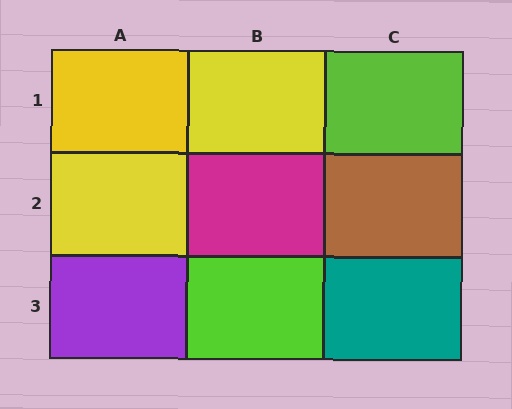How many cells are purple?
1 cell is purple.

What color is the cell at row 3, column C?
Teal.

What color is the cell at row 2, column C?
Brown.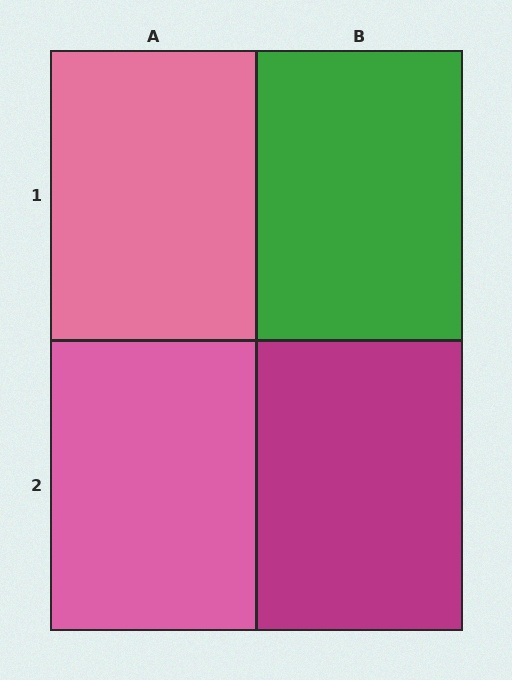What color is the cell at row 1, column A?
Pink.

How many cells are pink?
2 cells are pink.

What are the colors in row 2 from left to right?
Pink, magenta.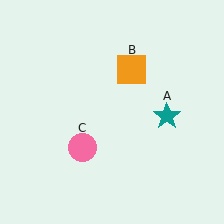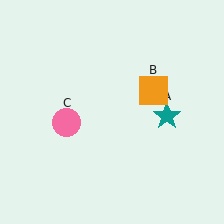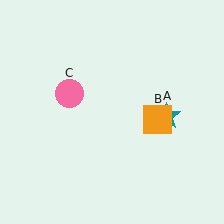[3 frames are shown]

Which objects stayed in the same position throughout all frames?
Teal star (object A) remained stationary.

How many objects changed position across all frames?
2 objects changed position: orange square (object B), pink circle (object C).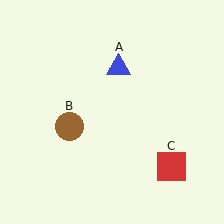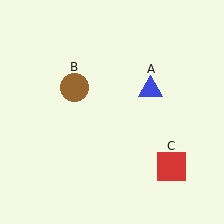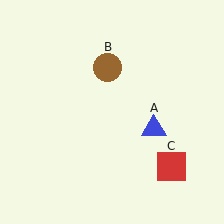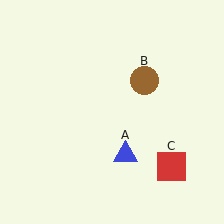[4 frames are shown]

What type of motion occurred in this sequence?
The blue triangle (object A), brown circle (object B) rotated clockwise around the center of the scene.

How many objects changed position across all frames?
2 objects changed position: blue triangle (object A), brown circle (object B).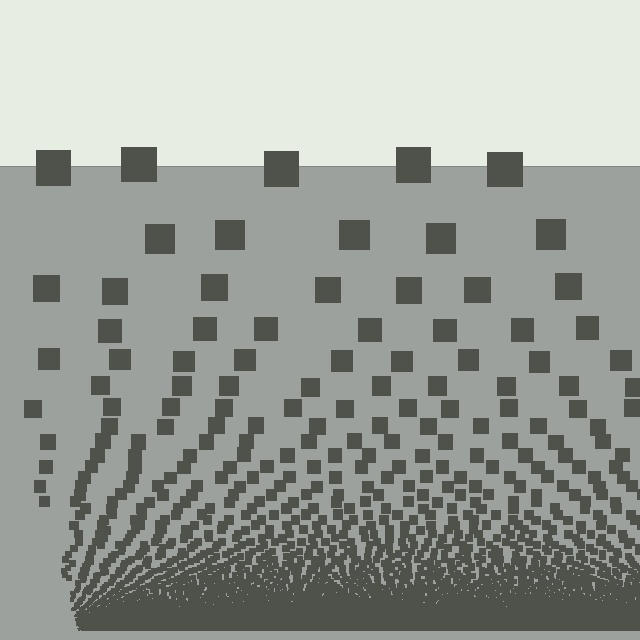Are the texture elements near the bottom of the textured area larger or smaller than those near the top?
Smaller. The gradient is inverted — elements near the bottom are smaller and denser.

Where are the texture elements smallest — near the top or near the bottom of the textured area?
Near the bottom.